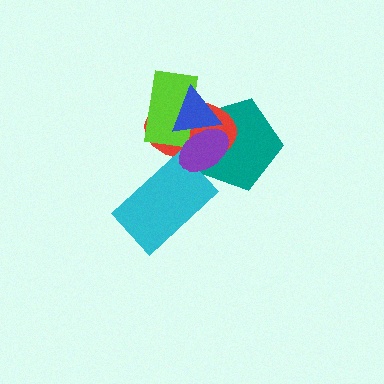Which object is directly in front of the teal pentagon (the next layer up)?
The red ellipse is directly in front of the teal pentagon.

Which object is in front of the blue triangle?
The purple ellipse is in front of the blue triangle.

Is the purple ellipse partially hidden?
No, no other shape covers it.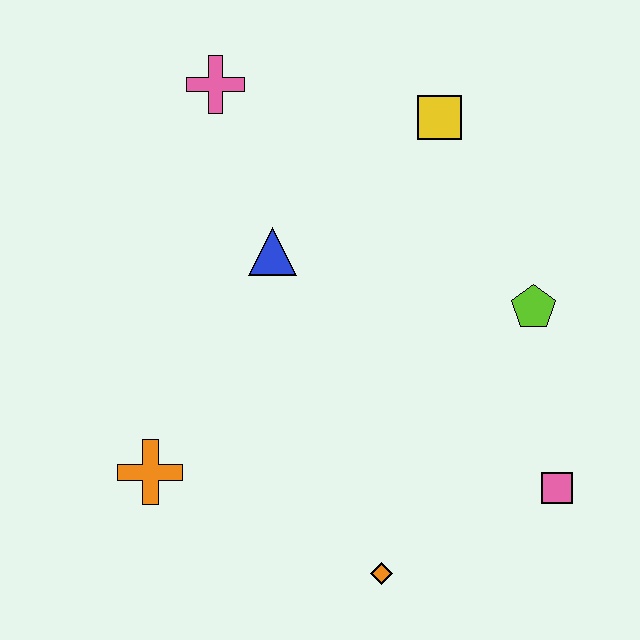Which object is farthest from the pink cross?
The pink square is farthest from the pink cross.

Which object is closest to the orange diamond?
The pink square is closest to the orange diamond.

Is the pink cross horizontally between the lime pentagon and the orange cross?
Yes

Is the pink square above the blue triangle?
No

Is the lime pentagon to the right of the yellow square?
Yes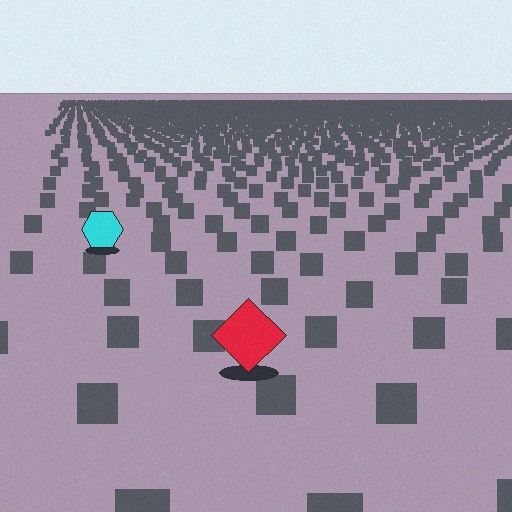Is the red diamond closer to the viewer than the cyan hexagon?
Yes. The red diamond is closer — you can tell from the texture gradient: the ground texture is coarser near it.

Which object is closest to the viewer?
The red diamond is closest. The texture marks near it are larger and more spread out.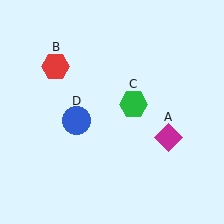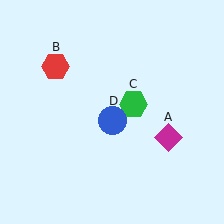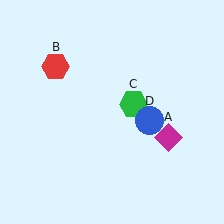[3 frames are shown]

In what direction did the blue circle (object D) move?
The blue circle (object D) moved right.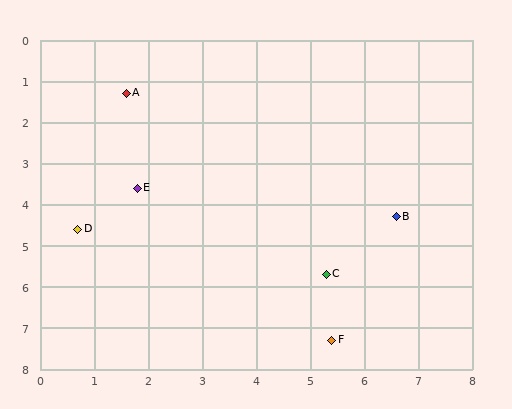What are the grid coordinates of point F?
Point F is at approximately (5.4, 7.3).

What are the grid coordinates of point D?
Point D is at approximately (0.7, 4.6).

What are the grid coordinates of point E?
Point E is at approximately (1.8, 3.6).